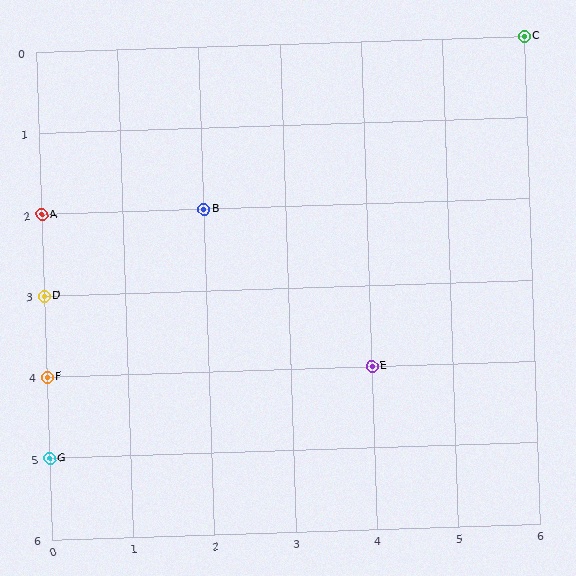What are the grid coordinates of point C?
Point C is at grid coordinates (6, 0).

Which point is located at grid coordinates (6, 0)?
Point C is at (6, 0).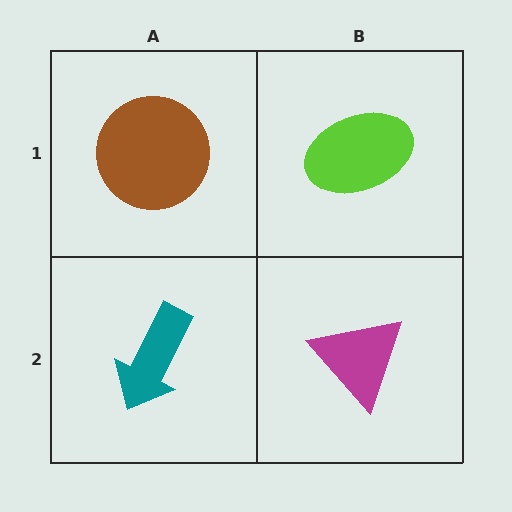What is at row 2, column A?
A teal arrow.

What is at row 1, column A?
A brown circle.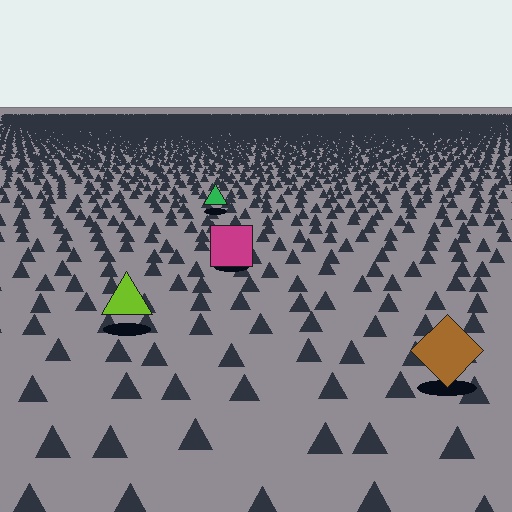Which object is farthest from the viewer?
The green triangle is farthest from the viewer. It appears smaller and the ground texture around it is denser.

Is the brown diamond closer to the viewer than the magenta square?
Yes. The brown diamond is closer — you can tell from the texture gradient: the ground texture is coarser near it.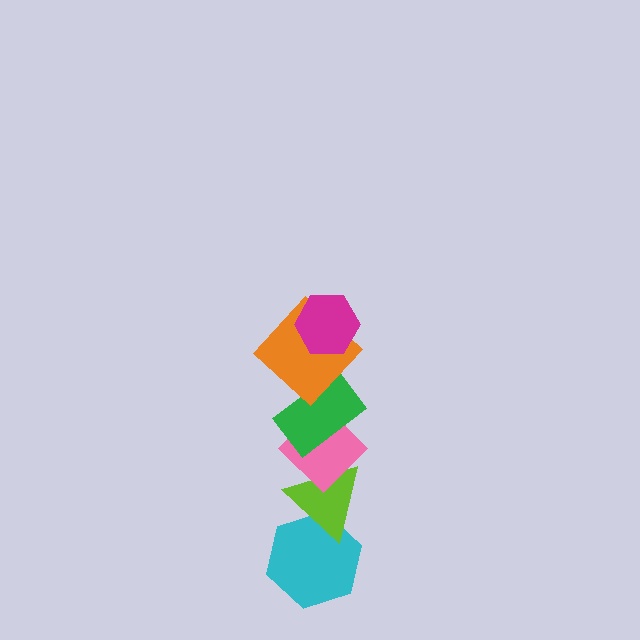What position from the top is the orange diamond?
The orange diamond is 2nd from the top.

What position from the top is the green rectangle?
The green rectangle is 3rd from the top.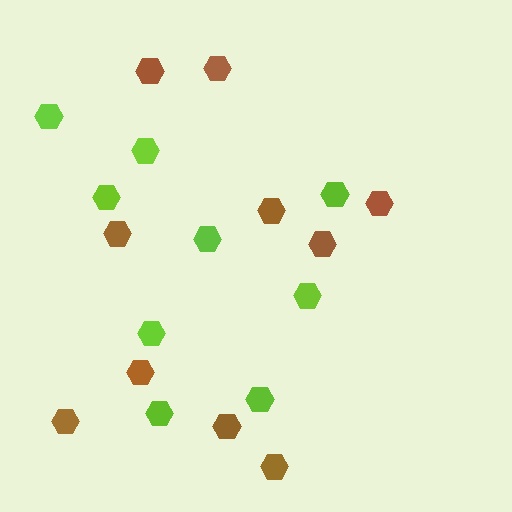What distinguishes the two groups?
There are 2 groups: one group of lime hexagons (9) and one group of brown hexagons (10).